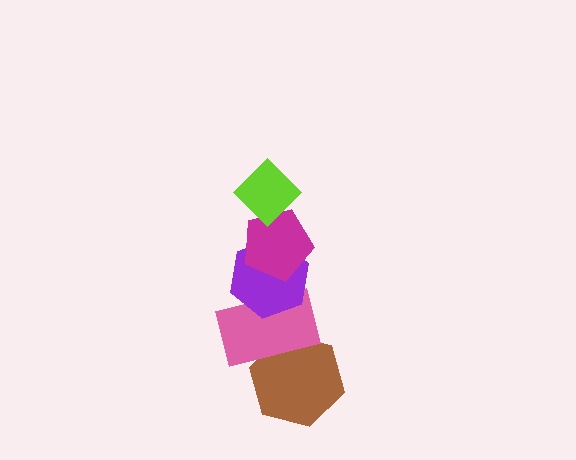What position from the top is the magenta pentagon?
The magenta pentagon is 2nd from the top.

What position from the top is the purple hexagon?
The purple hexagon is 3rd from the top.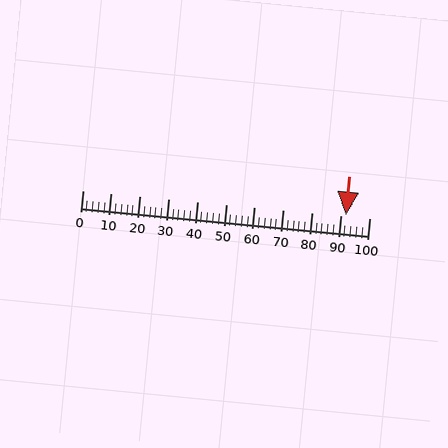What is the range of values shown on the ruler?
The ruler shows values from 0 to 100.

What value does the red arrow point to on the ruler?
The red arrow points to approximately 92.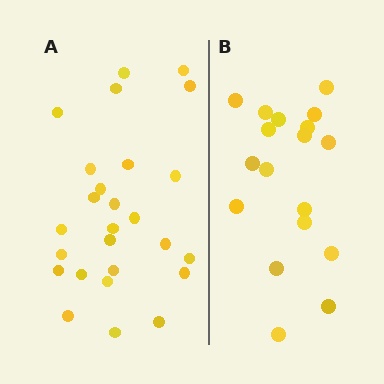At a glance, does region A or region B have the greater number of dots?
Region A (the left region) has more dots.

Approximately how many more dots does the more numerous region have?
Region A has roughly 8 or so more dots than region B.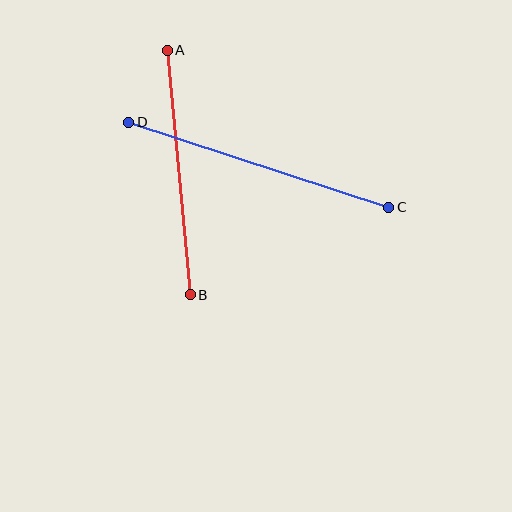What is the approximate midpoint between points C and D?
The midpoint is at approximately (259, 165) pixels.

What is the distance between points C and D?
The distance is approximately 273 pixels.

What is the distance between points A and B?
The distance is approximately 245 pixels.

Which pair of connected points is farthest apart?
Points C and D are farthest apart.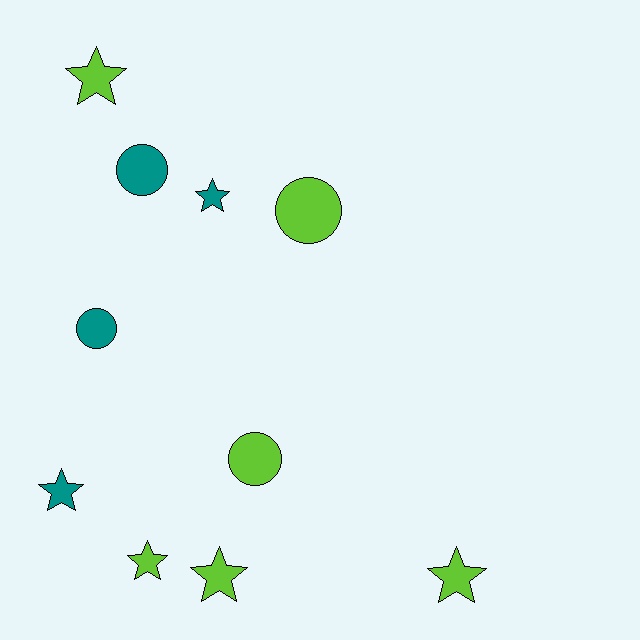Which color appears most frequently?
Lime, with 6 objects.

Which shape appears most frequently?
Star, with 6 objects.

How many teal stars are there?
There are 2 teal stars.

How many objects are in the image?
There are 10 objects.